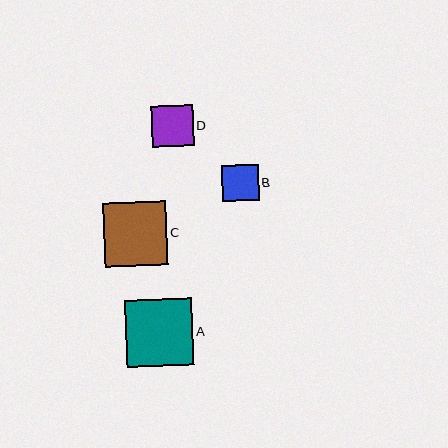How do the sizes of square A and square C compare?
Square A and square C are approximately the same size.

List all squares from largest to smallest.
From largest to smallest: A, C, D, B.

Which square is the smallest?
Square B is the smallest with a size of approximately 37 pixels.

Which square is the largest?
Square A is the largest with a size of approximately 67 pixels.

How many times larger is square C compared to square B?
Square C is approximately 1.7 times the size of square B.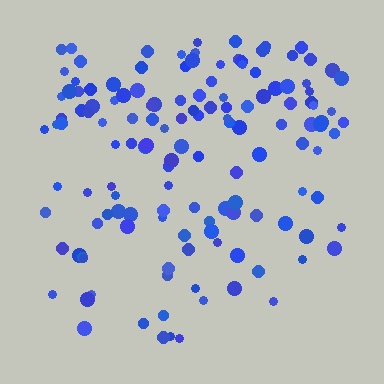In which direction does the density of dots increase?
From bottom to top, with the top side densest.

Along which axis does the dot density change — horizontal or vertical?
Vertical.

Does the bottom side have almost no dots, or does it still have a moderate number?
Still a moderate number, just noticeably fewer than the top.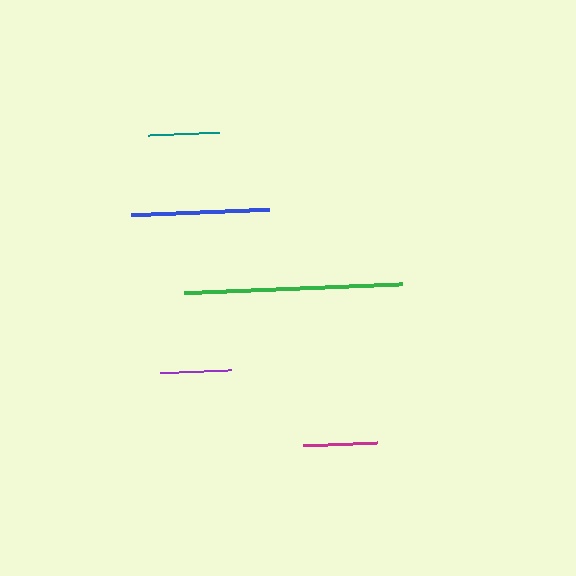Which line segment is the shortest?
The teal line is the shortest at approximately 71 pixels.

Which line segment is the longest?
The green line is the longest at approximately 218 pixels.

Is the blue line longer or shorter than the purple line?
The blue line is longer than the purple line.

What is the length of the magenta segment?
The magenta segment is approximately 74 pixels long.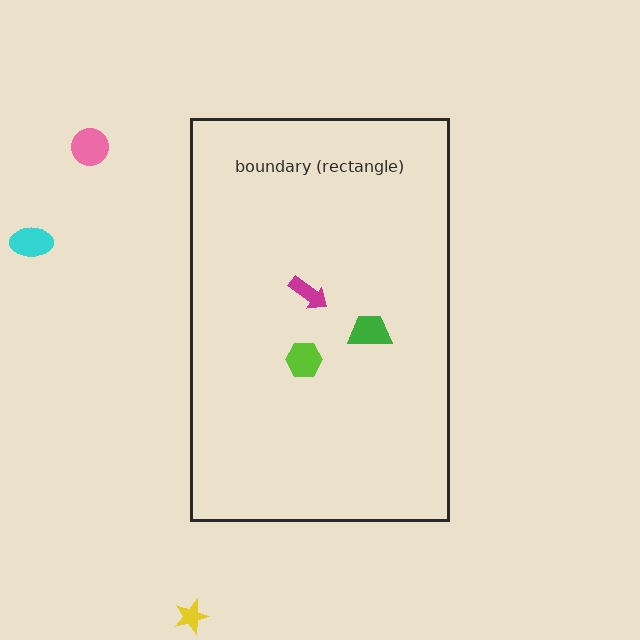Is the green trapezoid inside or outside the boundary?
Inside.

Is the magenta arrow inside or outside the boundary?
Inside.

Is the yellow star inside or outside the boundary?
Outside.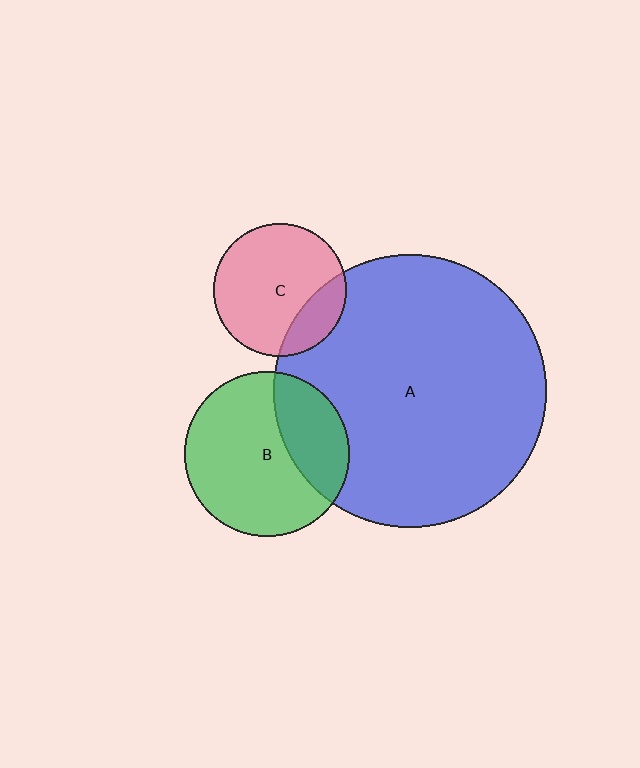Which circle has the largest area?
Circle A (blue).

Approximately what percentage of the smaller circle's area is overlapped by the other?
Approximately 20%.